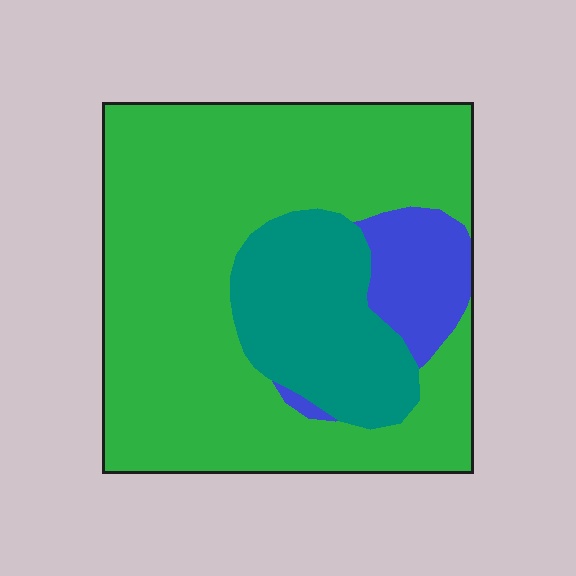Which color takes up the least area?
Blue, at roughly 10%.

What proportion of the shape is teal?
Teal covers 20% of the shape.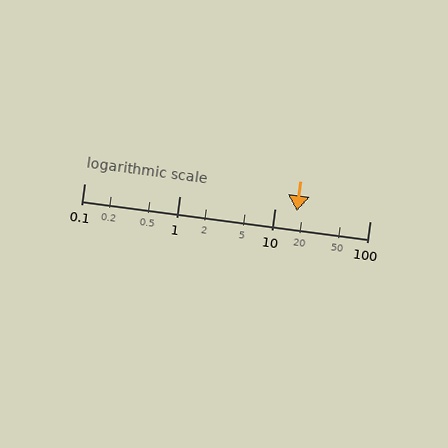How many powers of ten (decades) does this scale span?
The scale spans 3 decades, from 0.1 to 100.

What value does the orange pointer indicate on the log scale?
The pointer indicates approximately 17.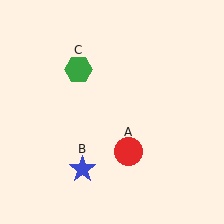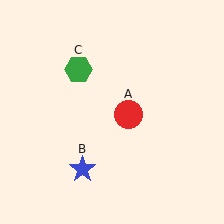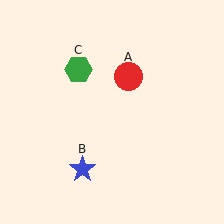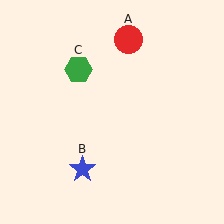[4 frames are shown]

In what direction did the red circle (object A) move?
The red circle (object A) moved up.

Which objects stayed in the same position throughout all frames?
Blue star (object B) and green hexagon (object C) remained stationary.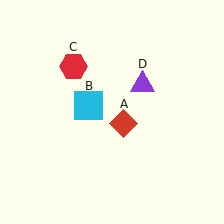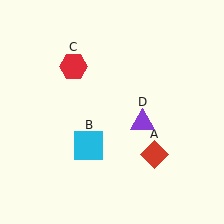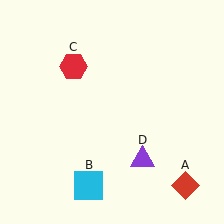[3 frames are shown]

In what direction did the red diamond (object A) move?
The red diamond (object A) moved down and to the right.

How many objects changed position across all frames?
3 objects changed position: red diamond (object A), cyan square (object B), purple triangle (object D).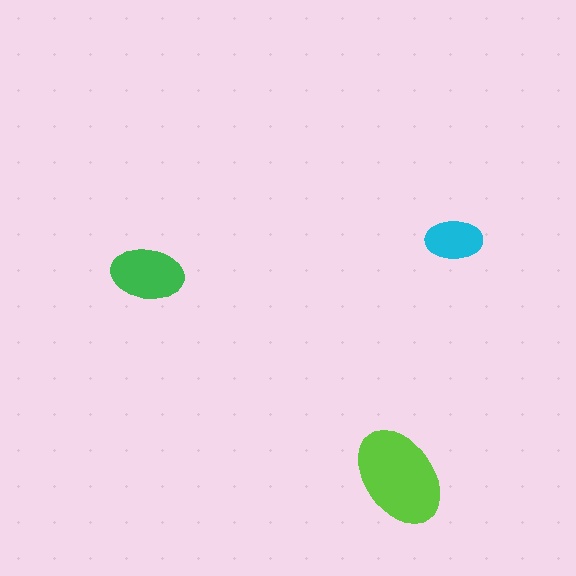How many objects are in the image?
There are 3 objects in the image.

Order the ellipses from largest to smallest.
the lime one, the green one, the cyan one.